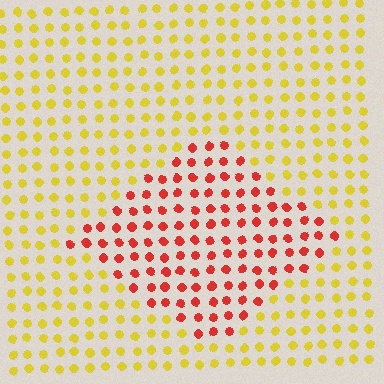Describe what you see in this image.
The image is filled with small yellow elements in a uniform arrangement. A diamond-shaped region is visible where the elements are tinted to a slightly different hue, forming a subtle color boundary.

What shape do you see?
I see a diamond.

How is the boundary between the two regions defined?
The boundary is defined purely by a slight shift in hue (about 55 degrees). Spacing, size, and orientation are identical on both sides.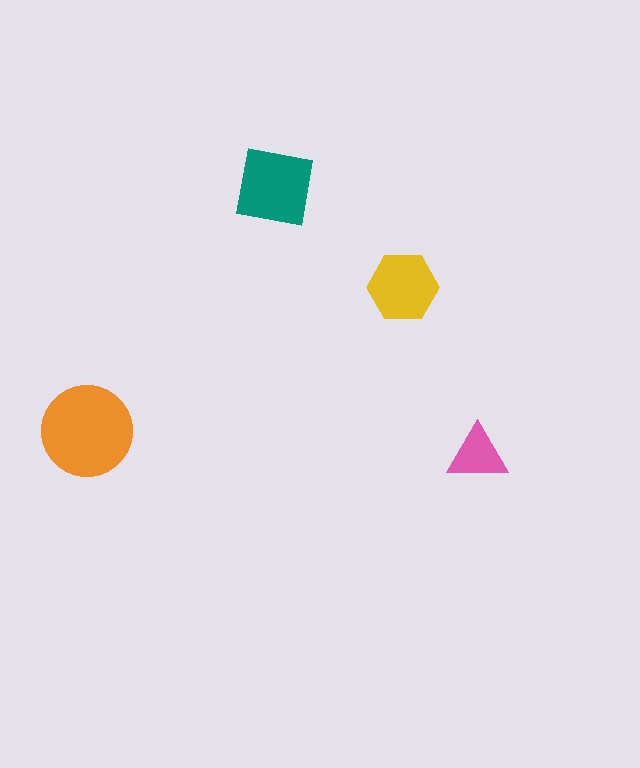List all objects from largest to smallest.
The orange circle, the teal square, the yellow hexagon, the pink triangle.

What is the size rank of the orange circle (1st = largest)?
1st.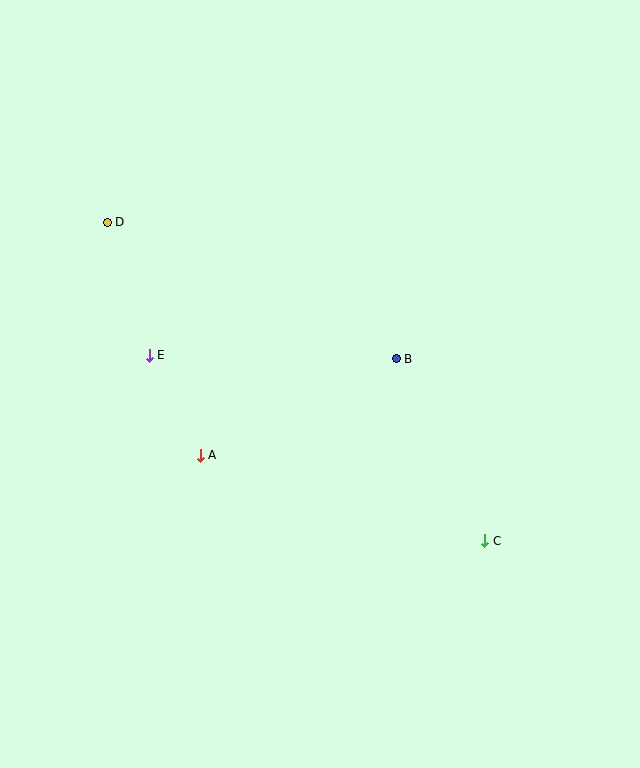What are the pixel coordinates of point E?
Point E is at (149, 355).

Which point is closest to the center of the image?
Point B at (396, 359) is closest to the center.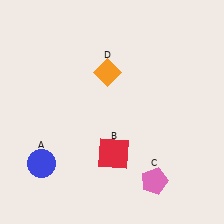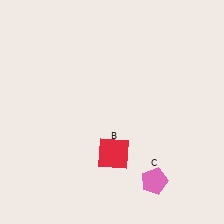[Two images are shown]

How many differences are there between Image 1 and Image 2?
There are 2 differences between the two images.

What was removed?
The blue circle (A), the orange diamond (D) were removed in Image 2.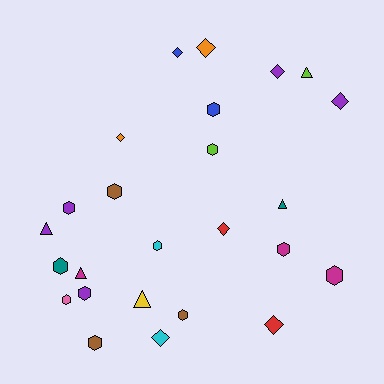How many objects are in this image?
There are 25 objects.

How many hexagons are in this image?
There are 12 hexagons.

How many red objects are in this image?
There are 2 red objects.